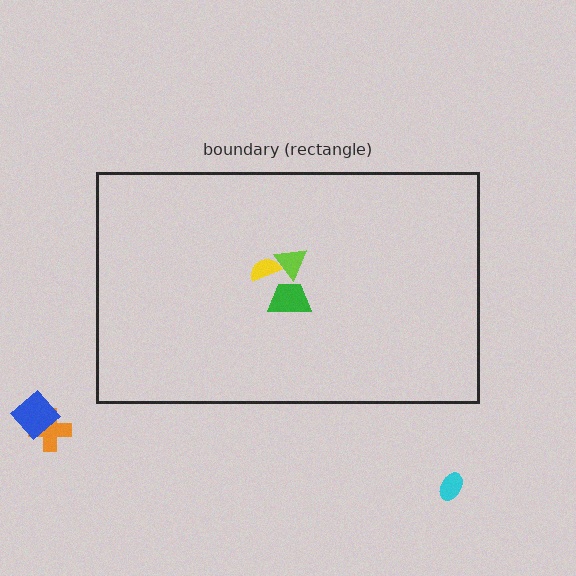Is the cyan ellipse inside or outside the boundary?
Outside.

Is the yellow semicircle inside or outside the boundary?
Inside.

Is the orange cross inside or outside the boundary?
Outside.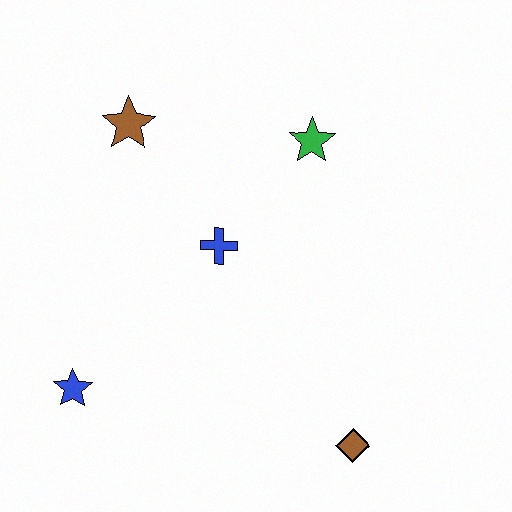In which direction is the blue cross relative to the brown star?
The blue cross is below the brown star.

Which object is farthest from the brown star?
The brown diamond is farthest from the brown star.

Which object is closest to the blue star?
The blue cross is closest to the blue star.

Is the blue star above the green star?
No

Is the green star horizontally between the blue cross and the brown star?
No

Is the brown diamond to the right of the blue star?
Yes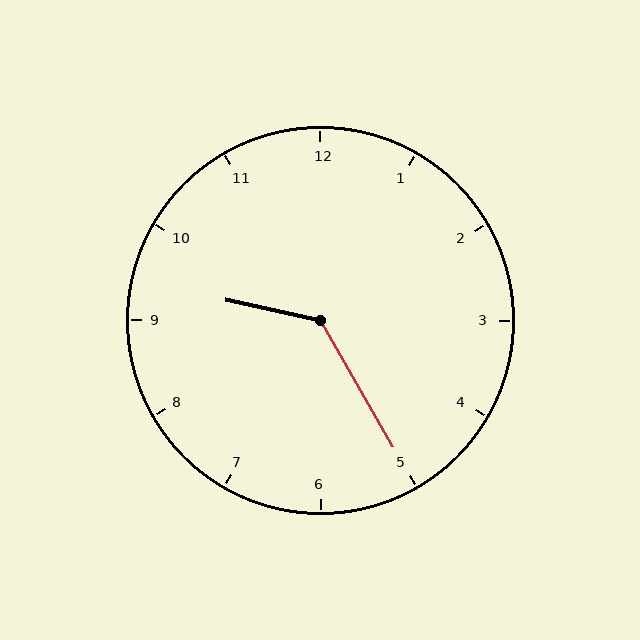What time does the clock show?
9:25.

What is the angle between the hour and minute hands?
Approximately 132 degrees.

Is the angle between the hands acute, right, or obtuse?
It is obtuse.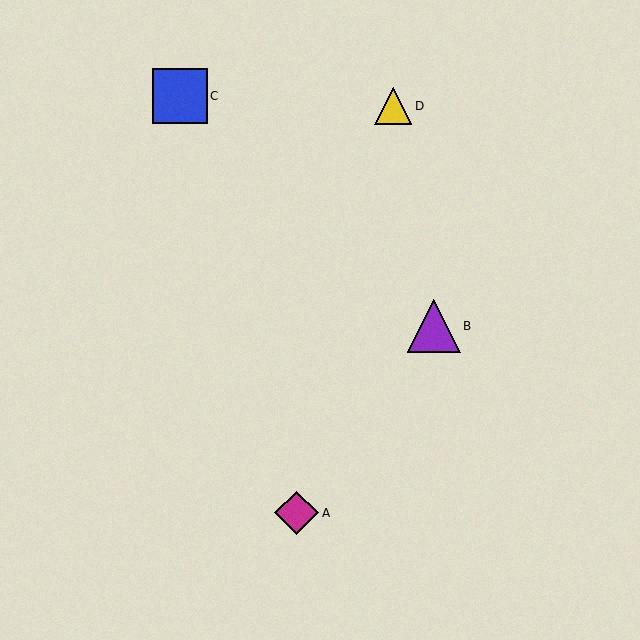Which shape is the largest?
The blue square (labeled C) is the largest.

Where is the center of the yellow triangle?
The center of the yellow triangle is at (393, 106).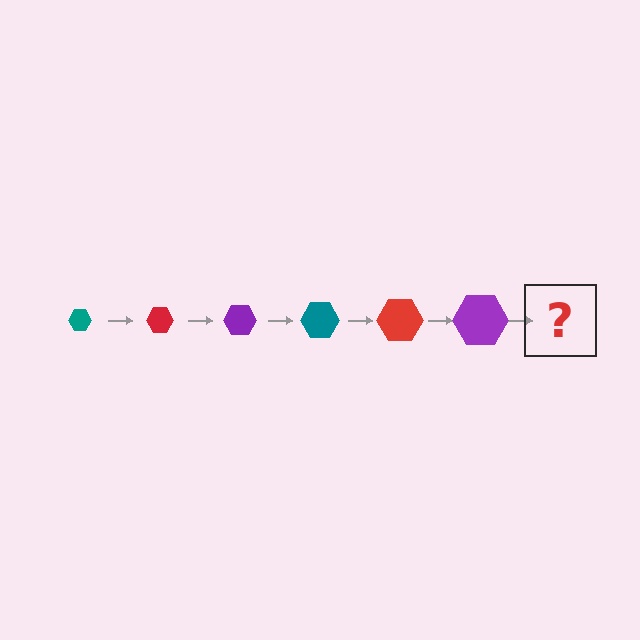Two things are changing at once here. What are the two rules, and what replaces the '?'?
The two rules are that the hexagon grows larger each step and the color cycles through teal, red, and purple. The '?' should be a teal hexagon, larger than the previous one.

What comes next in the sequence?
The next element should be a teal hexagon, larger than the previous one.